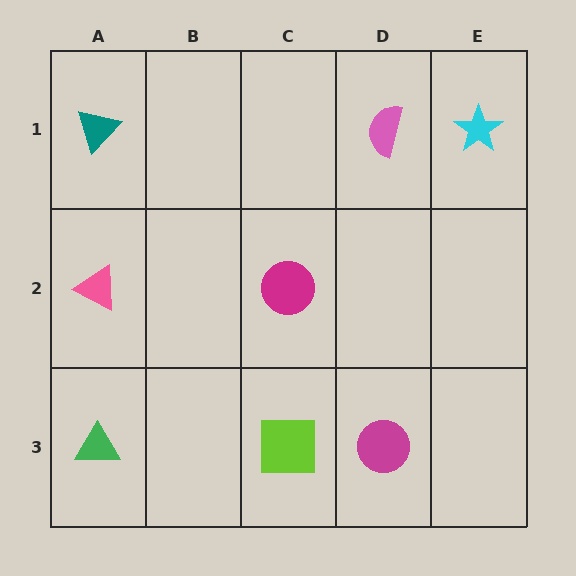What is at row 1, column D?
A pink semicircle.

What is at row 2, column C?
A magenta circle.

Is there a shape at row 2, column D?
No, that cell is empty.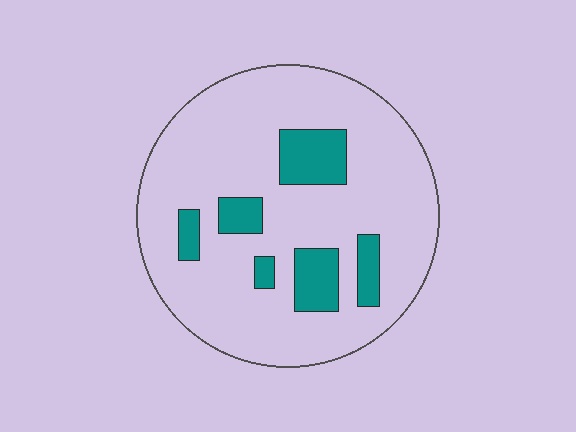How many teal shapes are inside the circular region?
6.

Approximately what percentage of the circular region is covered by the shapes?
Approximately 15%.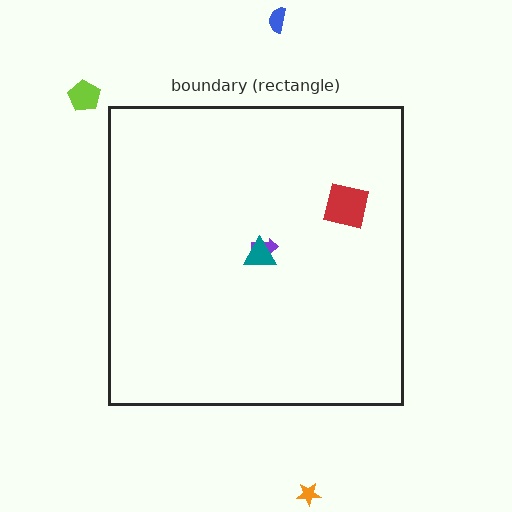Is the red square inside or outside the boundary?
Inside.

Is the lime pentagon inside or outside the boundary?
Outside.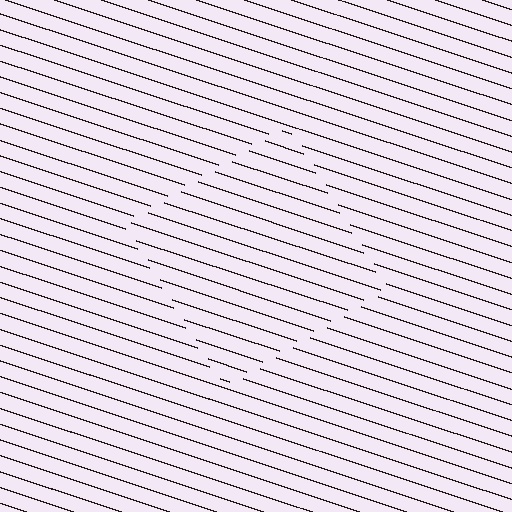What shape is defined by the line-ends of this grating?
An illusory square. The interior of the shape contains the same grating, shifted by half a period — the contour is defined by the phase discontinuity where line-ends from the inner and outer gratings abut.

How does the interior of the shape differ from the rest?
The interior of the shape contains the same grating, shifted by half a period — the contour is defined by the phase discontinuity where line-ends from the inner and outer gratings abut.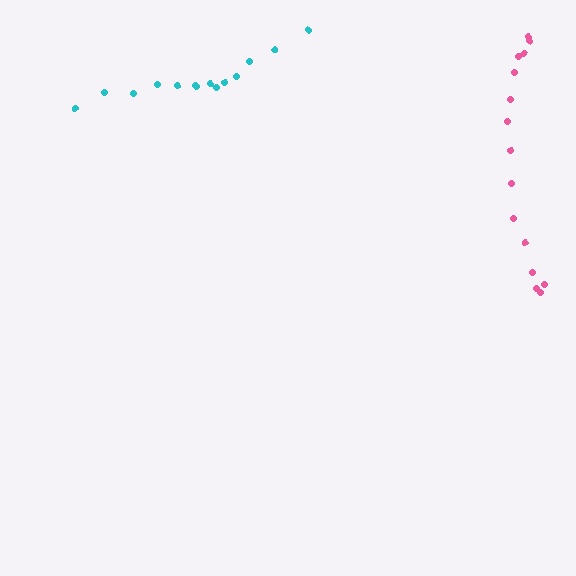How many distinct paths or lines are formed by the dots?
There are 2 distinct paths.